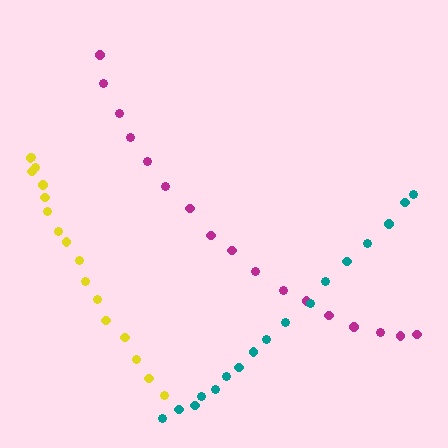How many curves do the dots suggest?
There are 3 distinct paths.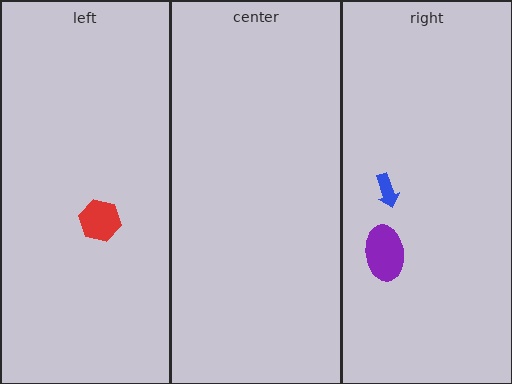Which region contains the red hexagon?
The left region.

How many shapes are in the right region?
2.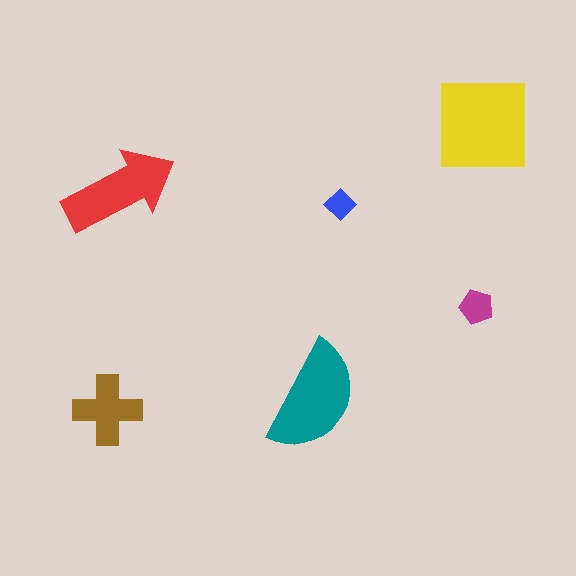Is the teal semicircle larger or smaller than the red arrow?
Larger.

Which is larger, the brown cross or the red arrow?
The red arrow.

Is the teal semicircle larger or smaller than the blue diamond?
Larger.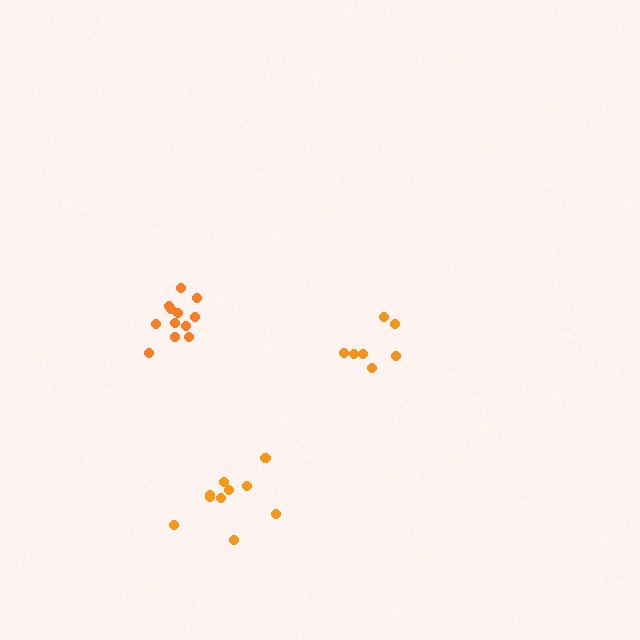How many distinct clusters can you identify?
There are 3 distinct clusters.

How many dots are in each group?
Group 1: 10 dots, Group 2: 7 dots, Group 3: 12 dots (29 total).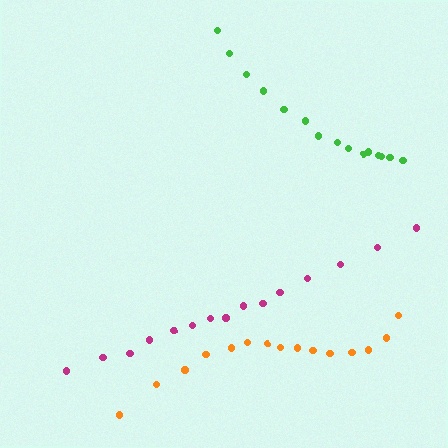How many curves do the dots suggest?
There are 3 distinct paths.